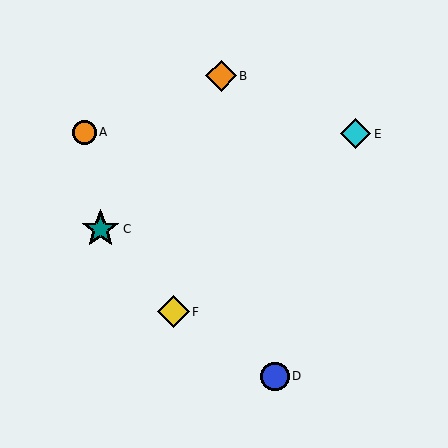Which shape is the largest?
The teal star (labeled C) is the largest.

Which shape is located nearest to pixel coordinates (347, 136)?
The cyan diamond (labeled E) at (355, 134) is nearest to that location.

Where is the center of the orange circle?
The center of the orange circle is at (84, 132).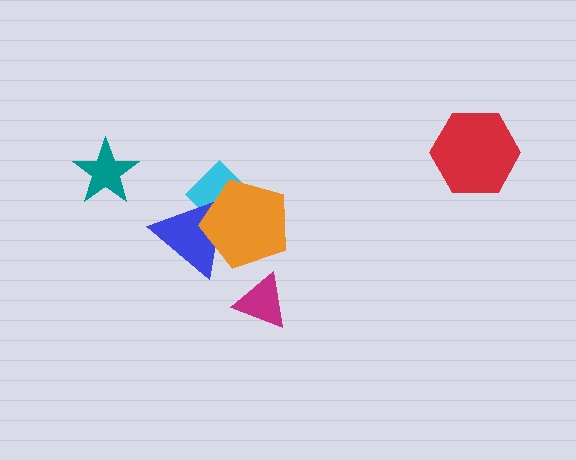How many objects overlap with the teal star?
0 objects overlap with the teal star.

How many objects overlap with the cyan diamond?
2 objects overlap with the cyan diamond.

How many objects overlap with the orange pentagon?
2 objects overlap with the orange pentagon.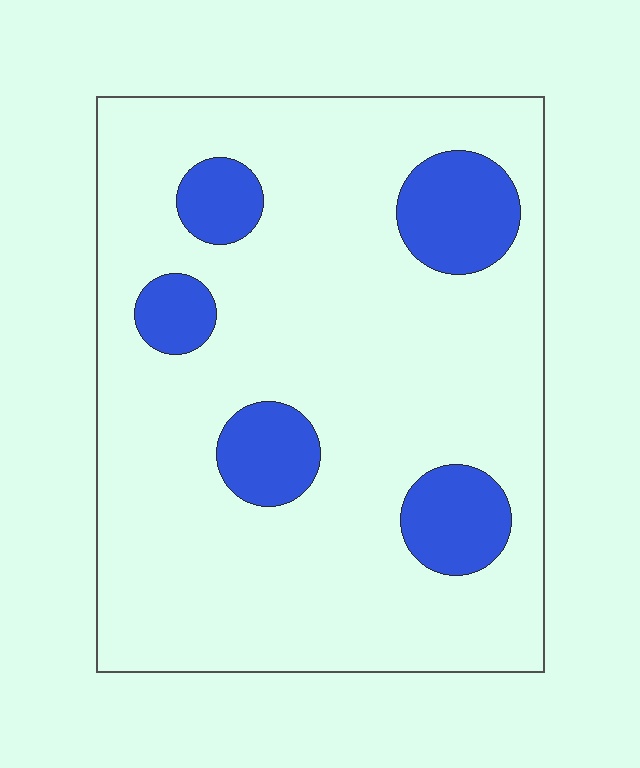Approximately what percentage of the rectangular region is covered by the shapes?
Approximately 15%.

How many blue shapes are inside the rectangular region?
5.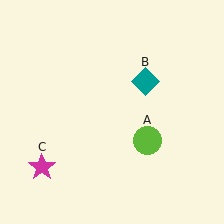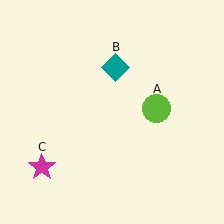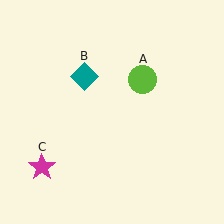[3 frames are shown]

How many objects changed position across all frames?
2 objects changed position: lime circle (object A), teal diamond (object B).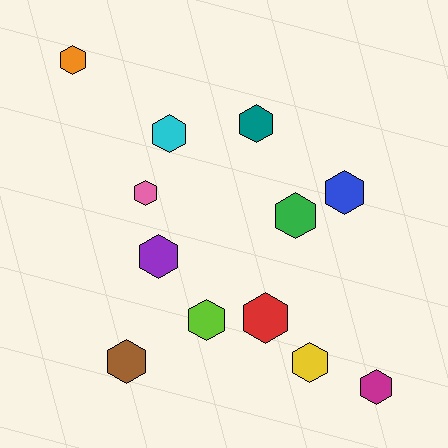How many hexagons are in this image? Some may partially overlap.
There are 12 hexagons.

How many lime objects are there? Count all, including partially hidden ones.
There is 1 lime object.